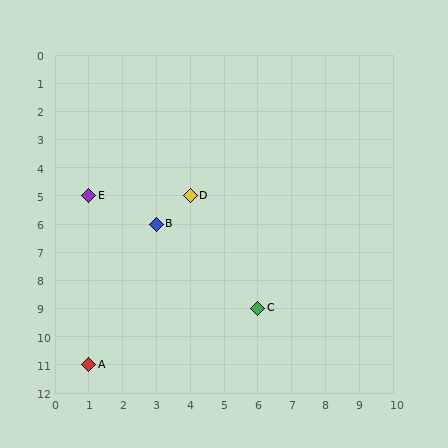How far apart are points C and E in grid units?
Points C and E are 5 columns and 4 rows apart (about 6.4 grid units diagonally).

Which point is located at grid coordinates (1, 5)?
Point E is at (1, 5).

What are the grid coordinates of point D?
Point D is at grid coordinates (4, 5).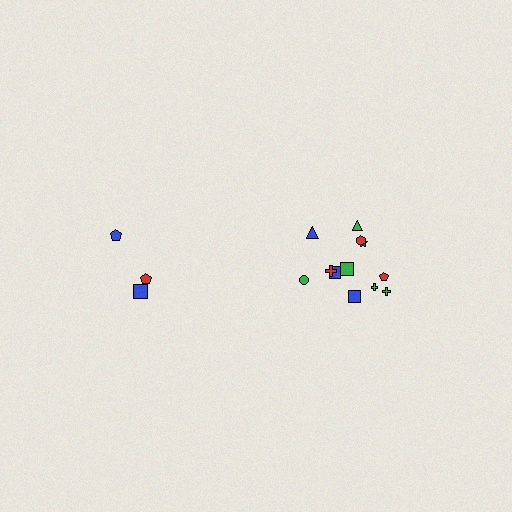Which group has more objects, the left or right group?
The right group.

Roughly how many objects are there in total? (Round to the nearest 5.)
Roughly 15 objects in total.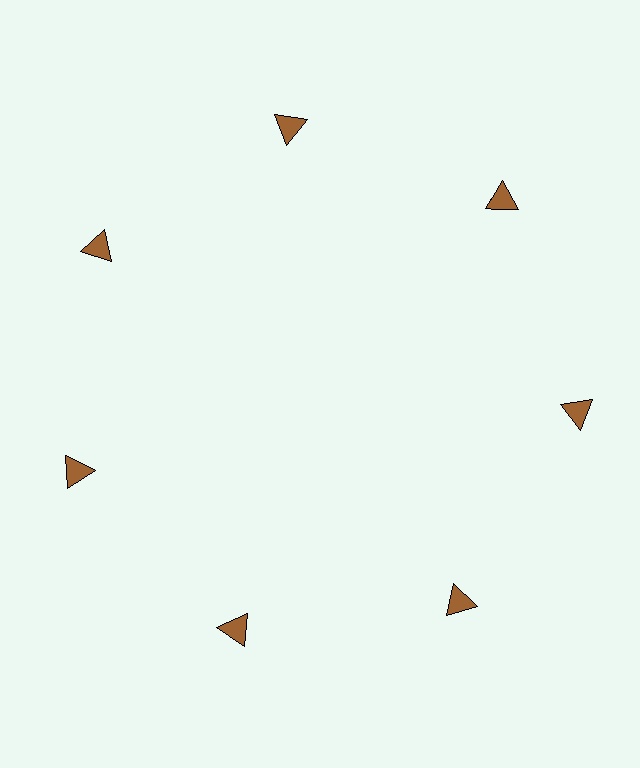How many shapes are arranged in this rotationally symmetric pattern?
There are 7 shapes, arranged in 7 groups of 1.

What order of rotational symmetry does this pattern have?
This pattern has 7-fold rotational symmetry.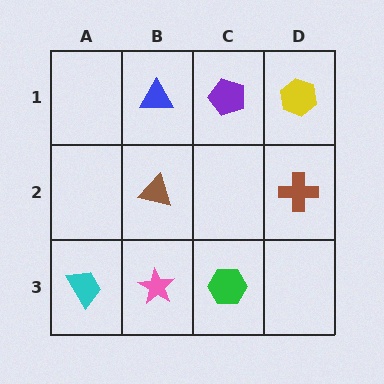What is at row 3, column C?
A green hexagon.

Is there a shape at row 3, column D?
No, that cell is empty.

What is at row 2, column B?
A brown triangle.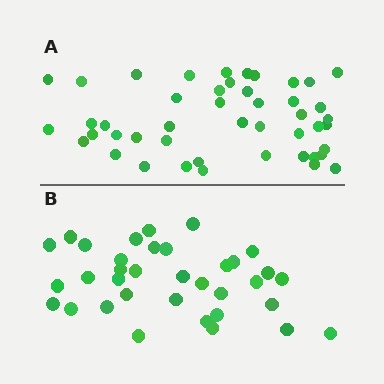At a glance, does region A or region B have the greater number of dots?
Region A (the top region) has more dots.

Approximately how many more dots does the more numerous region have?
Region A has roughly 12 or so more dots than region B.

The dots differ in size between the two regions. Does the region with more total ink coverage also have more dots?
No. Region B has more total ink coverage because its dots are larger, but region A actually contains more individual dots. Total area can be misleading — the number of items is what matters here.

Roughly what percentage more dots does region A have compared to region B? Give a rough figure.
About 30% more.